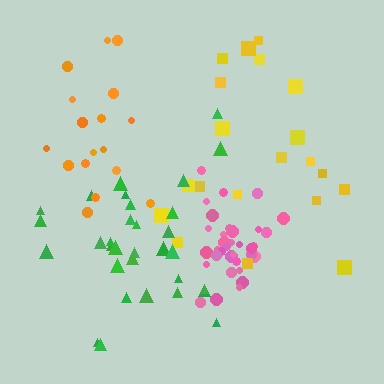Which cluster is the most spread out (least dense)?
Yellow.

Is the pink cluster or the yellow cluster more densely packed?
Pink.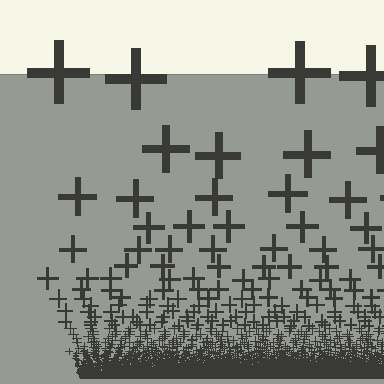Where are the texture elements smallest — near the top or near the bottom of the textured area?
Near the bottom.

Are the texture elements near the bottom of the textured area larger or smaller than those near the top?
Smaller. The gradient is inverted — elements near the bottom are smaller and denser.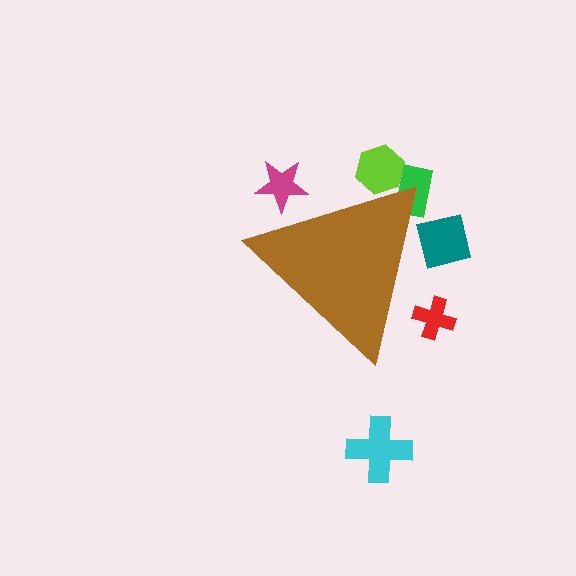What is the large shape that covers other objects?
A brown triangle.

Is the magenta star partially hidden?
Yes, the magenta star is partially hidden behind the brown triangle.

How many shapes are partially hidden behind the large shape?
5 shapes are partially hidden.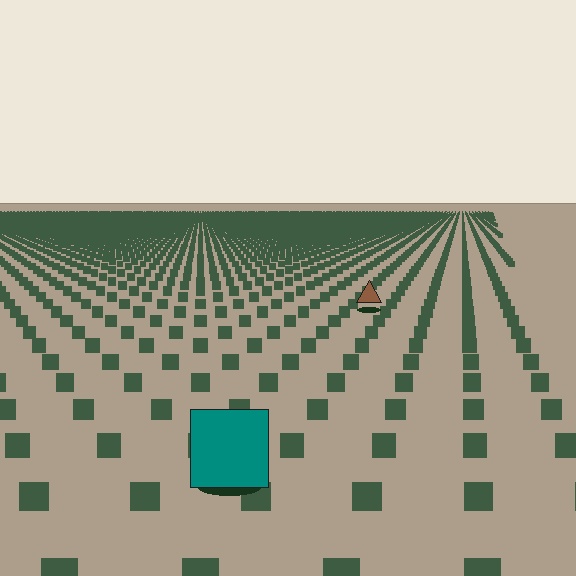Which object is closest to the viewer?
The teal square is closest. The texture marks near it are larger and more spread out.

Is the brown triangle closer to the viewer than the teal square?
No. The teal square is closer — you can tell from the texture gradient: the ground texture is coarser near it.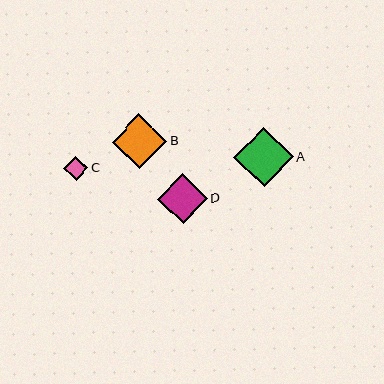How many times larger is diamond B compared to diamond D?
Diamond B is approximately 1.1 times the size of diamond D.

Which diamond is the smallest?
Diamond C is the smallest with a size of approximately 24 pixels.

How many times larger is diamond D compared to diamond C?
Diamond D is approximately 2.1 times the size of diamond C.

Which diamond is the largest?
Diamond A is the largest with a size of approximately 60 pixels.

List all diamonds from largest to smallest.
From largest to smallest: A, B, D, C.